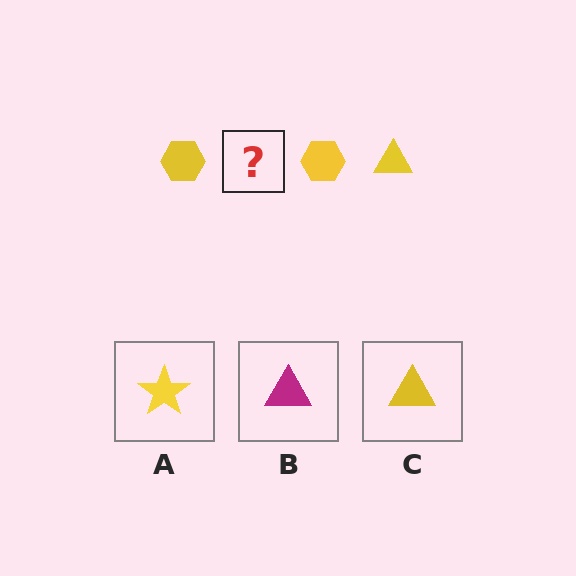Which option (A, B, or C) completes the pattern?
C.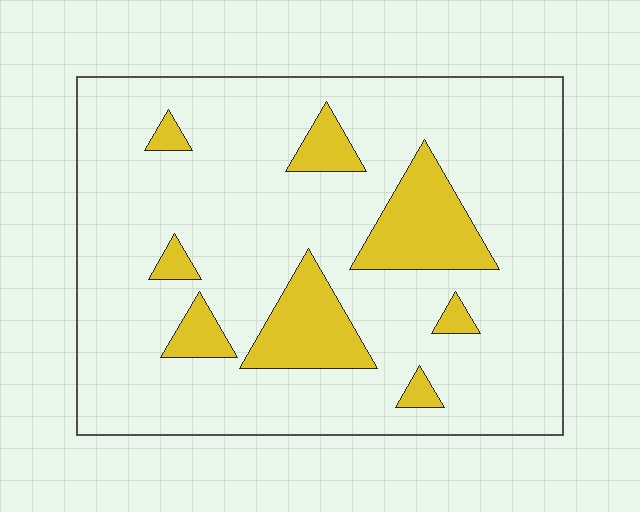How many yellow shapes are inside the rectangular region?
8.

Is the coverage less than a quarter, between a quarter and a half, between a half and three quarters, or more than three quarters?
Less than a quarter.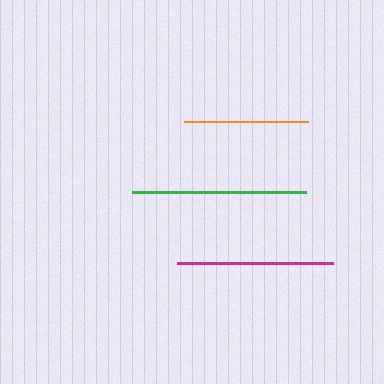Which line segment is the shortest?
The orange line is the shortest at approximately 124 pixels.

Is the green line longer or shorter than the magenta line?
The green line is longer than the magenta line.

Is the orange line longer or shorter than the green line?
The green line is longer than the orange line.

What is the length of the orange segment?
The orange segment is approximately 124 pixels long.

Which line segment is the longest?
The green line is the longest at approximately 174 pixels.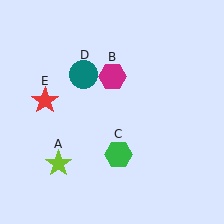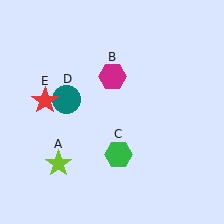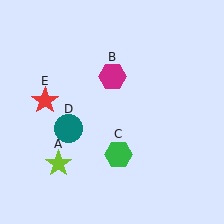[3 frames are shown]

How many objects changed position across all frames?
1 object changed position: teal circle (object D).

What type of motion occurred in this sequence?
The teal circle (object D) rotated counterclockwise around the center of the scene.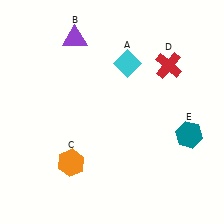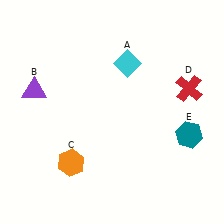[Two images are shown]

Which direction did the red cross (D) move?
The red cross (D) moved down.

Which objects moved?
The objects that moved are: the purple triangle (B), the red cross (D).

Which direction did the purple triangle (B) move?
The purple triangle (B) moved down.